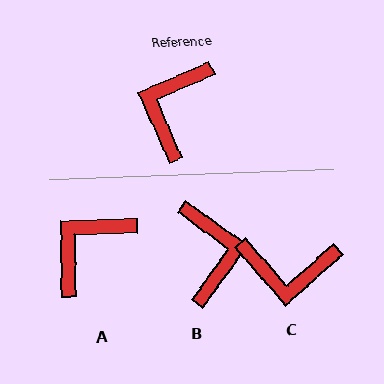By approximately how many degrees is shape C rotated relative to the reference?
Approximately 108 degrees counter-clockwise.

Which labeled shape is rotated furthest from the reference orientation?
B, about 149 degrees away.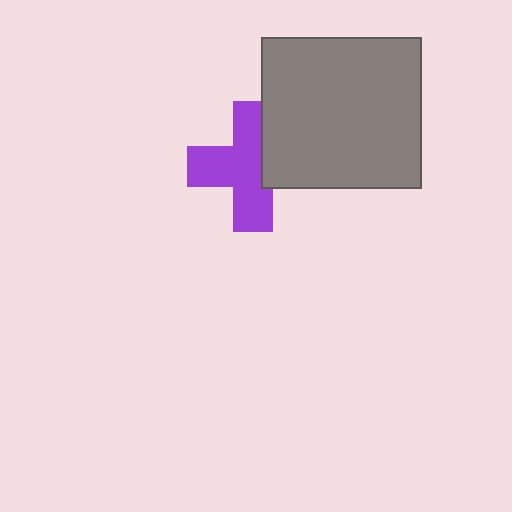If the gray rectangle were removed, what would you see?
You would see the complete purple cross.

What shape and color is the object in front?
The object in front is a gray rectangle.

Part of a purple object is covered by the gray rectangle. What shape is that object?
It is a cross.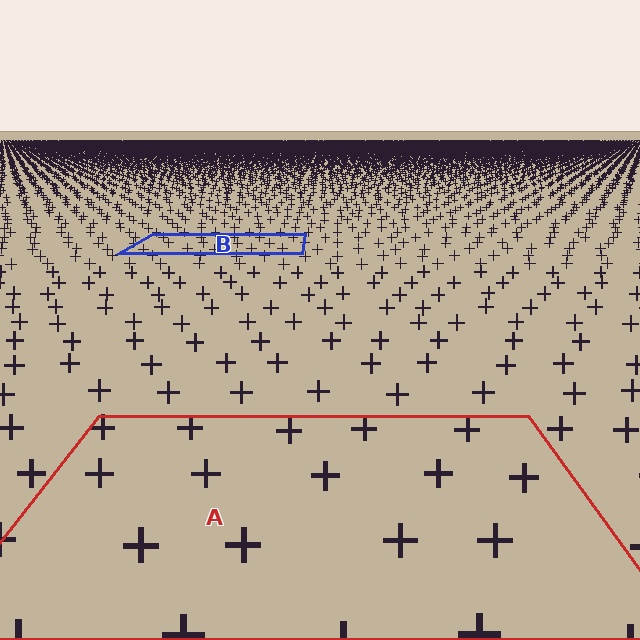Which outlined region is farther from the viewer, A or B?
Region B is farther from the viewer — the texture elements inside it appear smaller and more densely packed.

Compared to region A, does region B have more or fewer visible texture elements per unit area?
Region B has more texture elements per unit area — they are packed more densely because it is farther away.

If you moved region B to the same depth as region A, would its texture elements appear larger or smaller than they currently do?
They would appear larger. At a closer depth, the same texture elements are projected at a bigger on-screen size.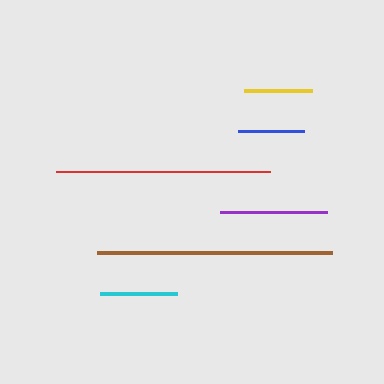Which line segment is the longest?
The brown line is the longest at approximately 235 pixels.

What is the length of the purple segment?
The purple segment is approximately 107 pixels long.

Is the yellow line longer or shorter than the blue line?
The yellow line is longer than the blue line.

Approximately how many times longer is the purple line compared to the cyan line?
The purple line is approximately 1.4 times the length of the cyan line.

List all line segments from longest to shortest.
From longest to shortest: brown, red, purple, cyan, yellow, blue.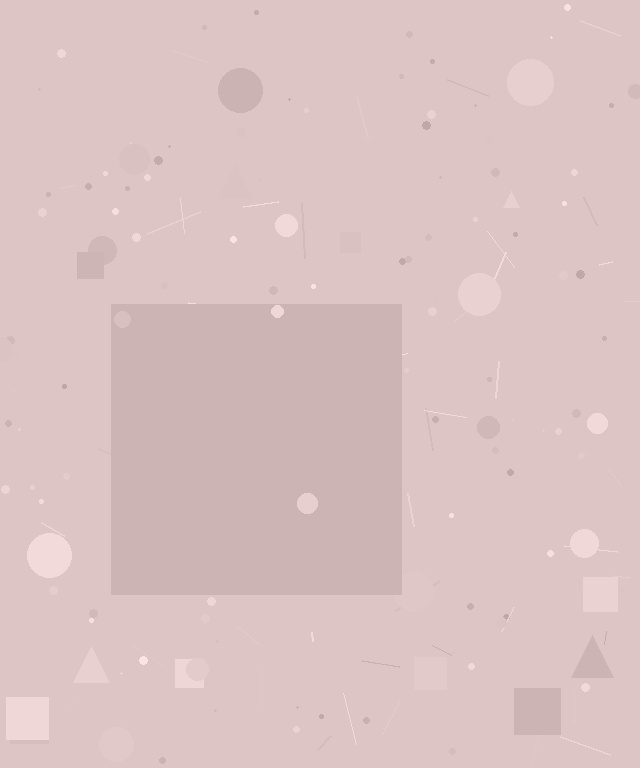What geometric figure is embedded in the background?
A square is embedded in the background.